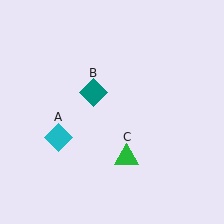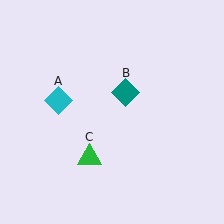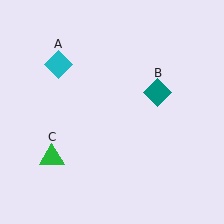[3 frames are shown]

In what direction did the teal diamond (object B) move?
The teal diamond (object B) moved right.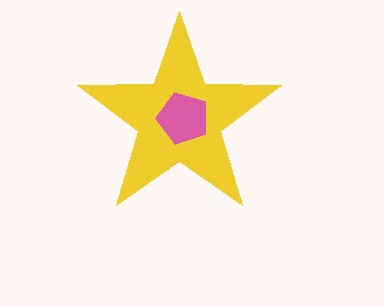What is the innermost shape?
The pink pentagon.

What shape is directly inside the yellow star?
The pink pentagon.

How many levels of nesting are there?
2.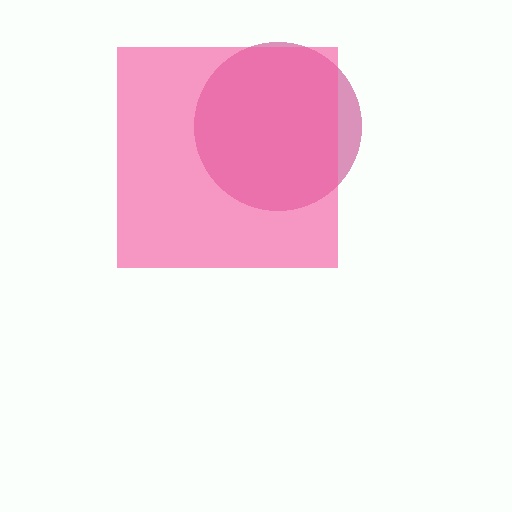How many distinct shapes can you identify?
There are 2 distinct shapes: a magenta circle, a pink square.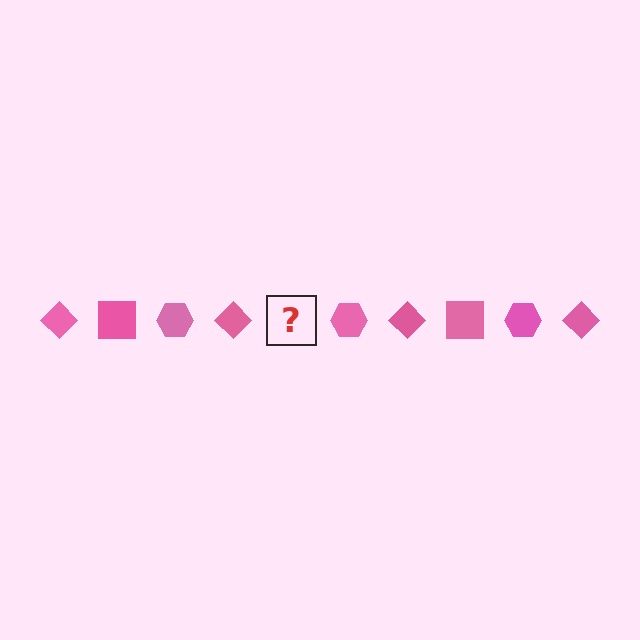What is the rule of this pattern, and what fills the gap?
The rule is that the pattern cycles through diamond, square, hexagon shapes in pink. The gap should be filled with a pink square.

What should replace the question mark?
The question mark should be replaced with a pink square.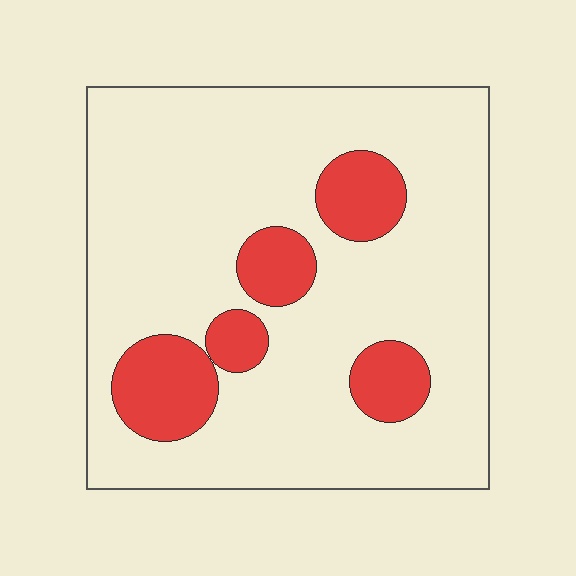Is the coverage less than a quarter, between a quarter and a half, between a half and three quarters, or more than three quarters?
Less than a quarter.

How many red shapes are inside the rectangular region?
5.